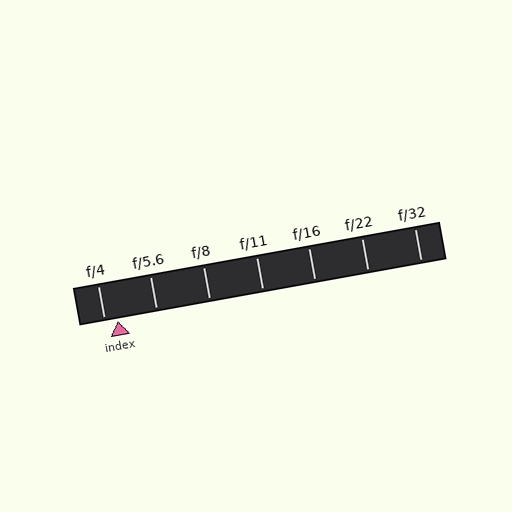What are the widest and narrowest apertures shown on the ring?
The widest aperture shown is f/4 and the narrowest is f/32.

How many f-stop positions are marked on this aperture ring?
There are 7 f-stop positions marked.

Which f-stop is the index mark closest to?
The index mark is closest to f/4.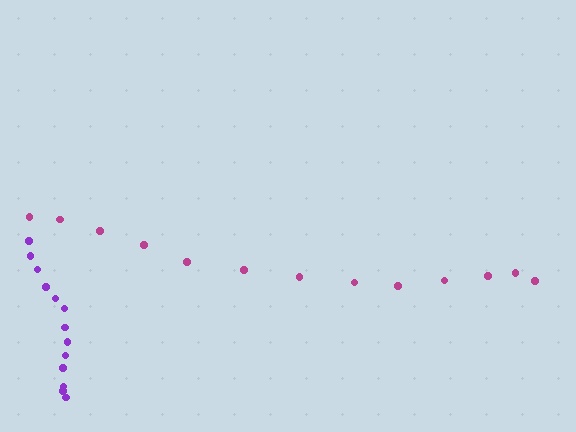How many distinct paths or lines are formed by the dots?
There are 2 distinct paths.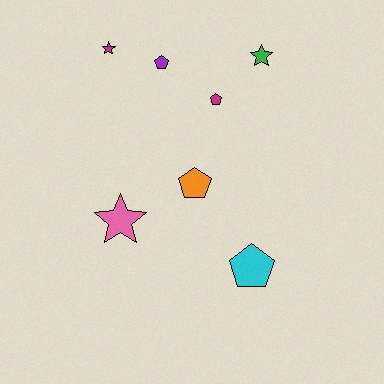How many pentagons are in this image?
There are 4 pentagons.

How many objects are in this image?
There are 7 objects.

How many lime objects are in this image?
There are no lime objects.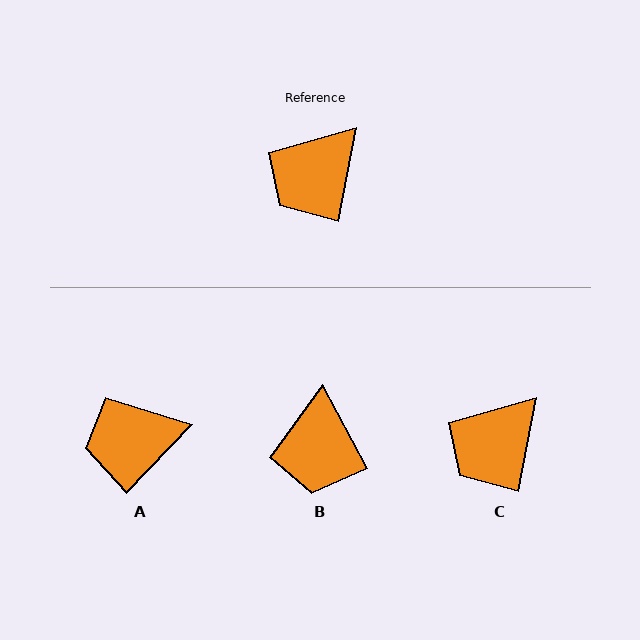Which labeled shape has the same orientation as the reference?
C.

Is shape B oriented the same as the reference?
No, it is off by about 39 degrees.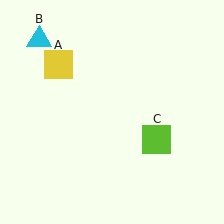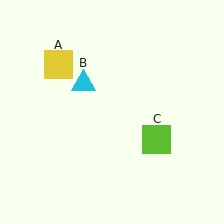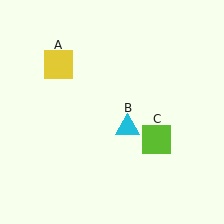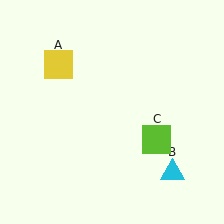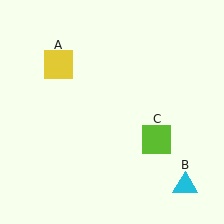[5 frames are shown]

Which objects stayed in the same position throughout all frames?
Yellow square (object A) and lime square (object C) remained stationary.